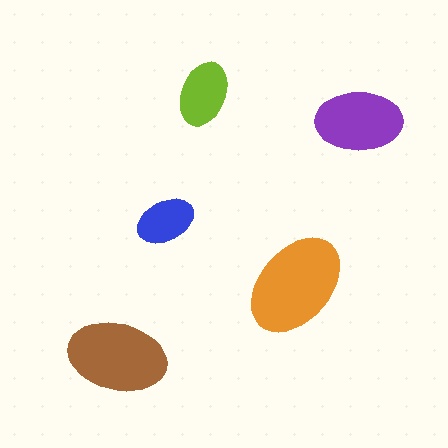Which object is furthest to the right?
The purple ellipse is rightmost.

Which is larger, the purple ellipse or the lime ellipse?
The purple one.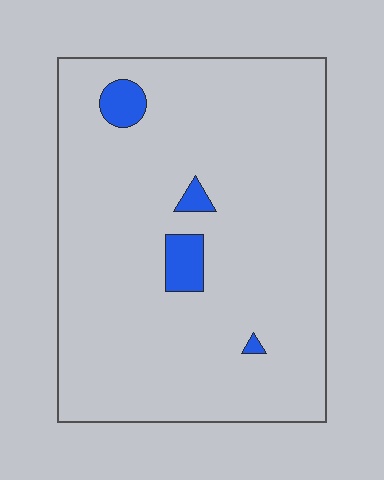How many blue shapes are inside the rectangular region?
4.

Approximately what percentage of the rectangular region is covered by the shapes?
Approximately 5%.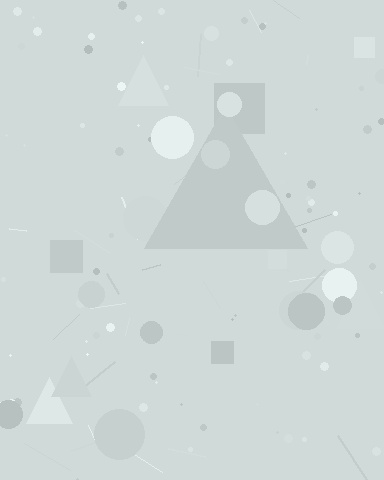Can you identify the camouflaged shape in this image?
The camouflaged shape is a triangle.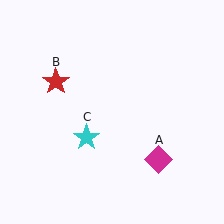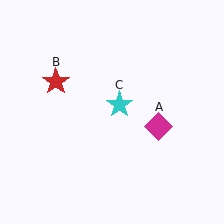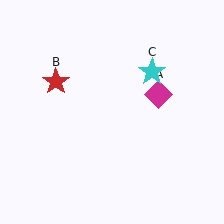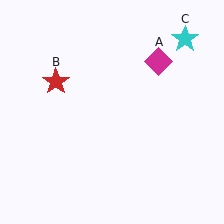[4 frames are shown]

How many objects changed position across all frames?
2 objects changed position: magenta diamond (object A), cyan star (object C).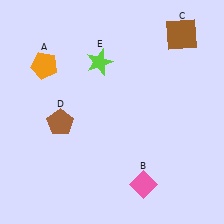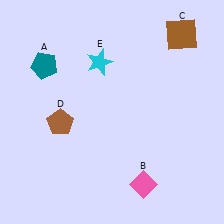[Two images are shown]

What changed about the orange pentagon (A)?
In Image 1, A is orange. In Image 2, it changed to teal.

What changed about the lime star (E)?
In Image 1, E is lime. In Image 2, it changed to cyan.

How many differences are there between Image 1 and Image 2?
There are 2 differences between the two images.